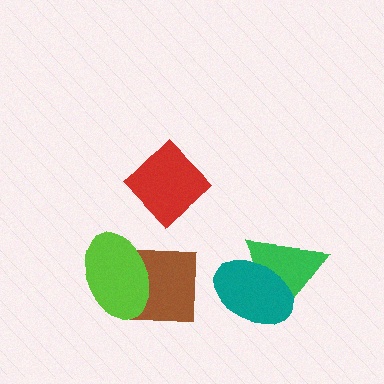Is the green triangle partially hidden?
Yes, it is partially covered by another shape.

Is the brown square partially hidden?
Yes, it is partially covered by another shape.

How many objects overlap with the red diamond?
0 objects overlap with the red diamond.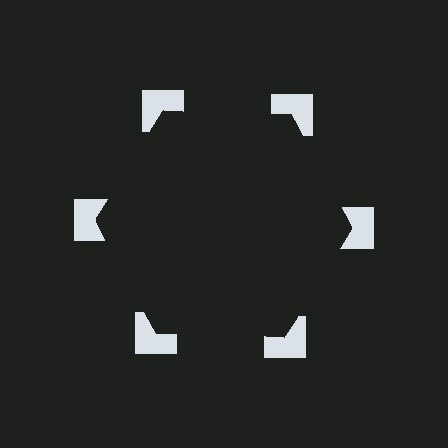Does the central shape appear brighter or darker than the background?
It typically appears slightly darker than the background, even though no actual brightness change is drawn.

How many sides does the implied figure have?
6 sides.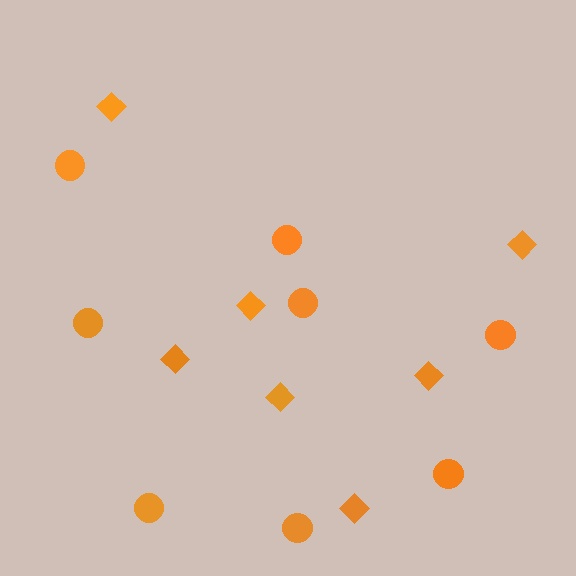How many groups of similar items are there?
There are 2 groups: one group of diamonds (7) and one group of circles (8).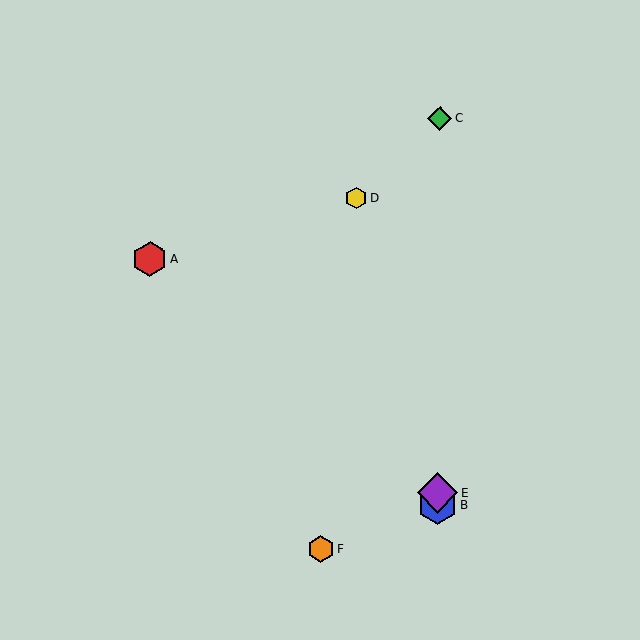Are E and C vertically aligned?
Yes, both are at x≈437.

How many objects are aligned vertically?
3 objects (B, C, E) are aligned vertically.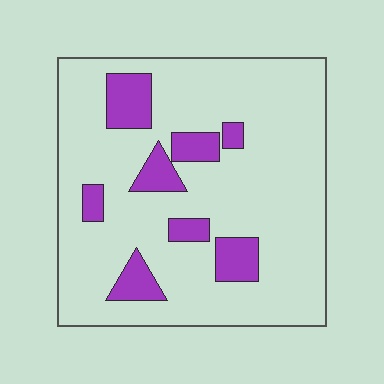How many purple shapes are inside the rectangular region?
8.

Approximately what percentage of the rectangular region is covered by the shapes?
Approximately 15%.